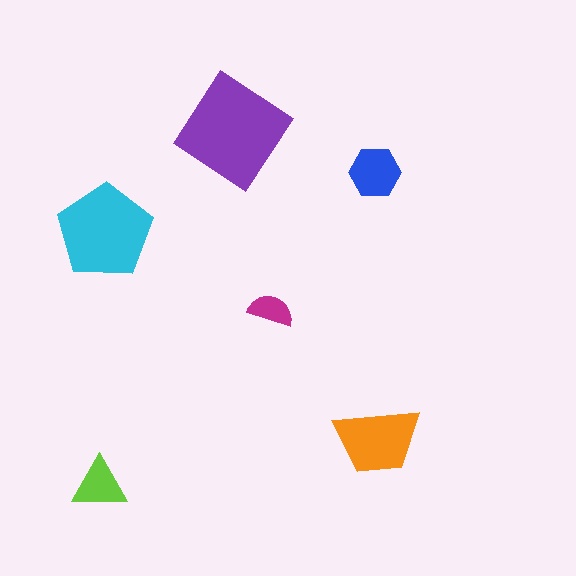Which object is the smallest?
The magenta semicircle.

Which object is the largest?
The purple diamond.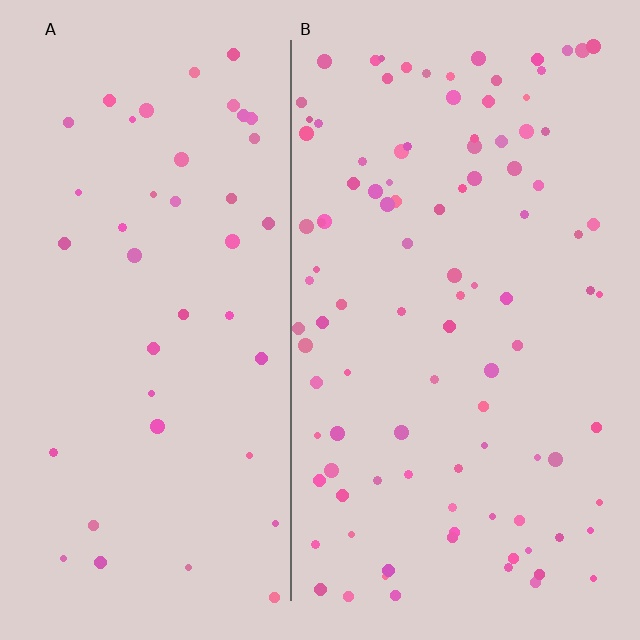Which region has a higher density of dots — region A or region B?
B (the right).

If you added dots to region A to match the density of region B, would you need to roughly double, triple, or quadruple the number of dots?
Approximately double.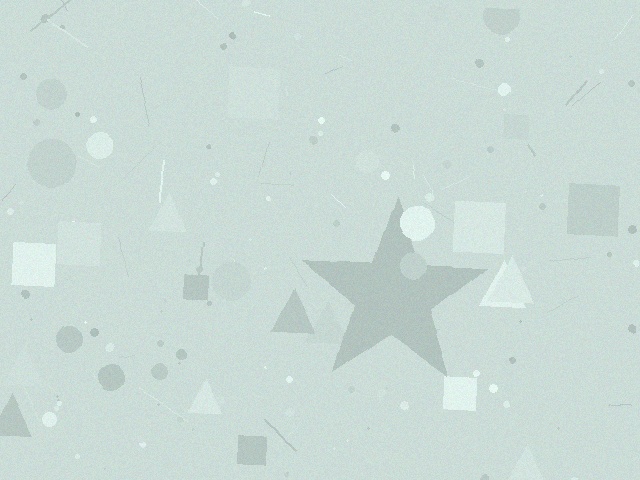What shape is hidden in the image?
A star is hidden in the image.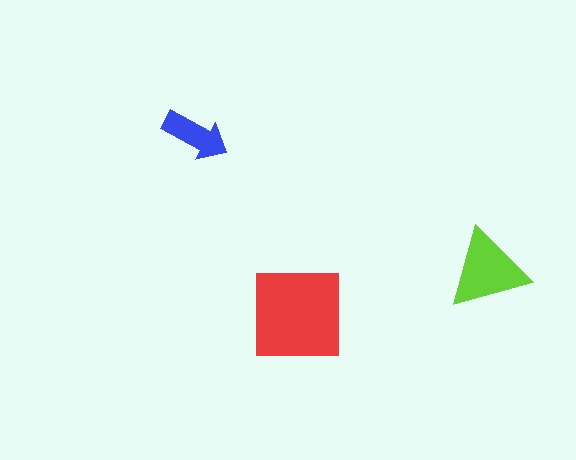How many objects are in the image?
There are 3 objects in the image.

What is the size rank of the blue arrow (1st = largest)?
3rd.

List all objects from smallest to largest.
The blue arrow, the lime triangle, the red square.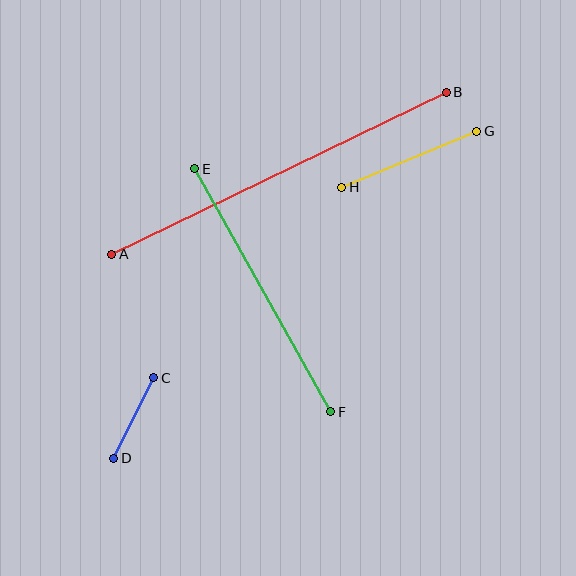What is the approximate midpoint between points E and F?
The midpoint is at approximately (263, 290) pixels.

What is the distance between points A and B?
The distance is approximately 372 pixels.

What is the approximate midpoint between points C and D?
The midpoint is at approximately (134, 418) pixels.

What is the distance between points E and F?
The distance is approximately 278 pixels.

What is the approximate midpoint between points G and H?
The midpoint is at approximately (409, 159) pixels.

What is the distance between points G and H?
The distance is approximately 146 pixels.